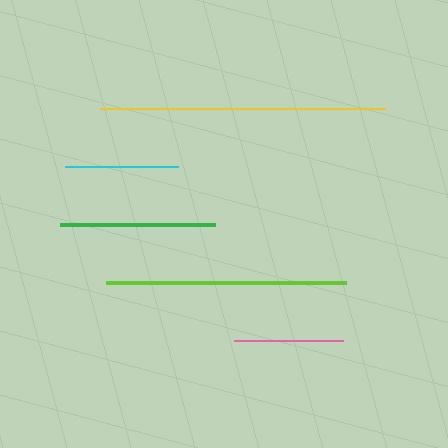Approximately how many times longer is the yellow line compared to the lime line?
The yellow line is approximately 1.2 times the length of the lime line.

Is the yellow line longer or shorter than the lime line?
The yellow line is longer than the lime line.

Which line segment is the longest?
The yellow line is the longest at approximately 285 pixels.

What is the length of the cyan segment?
The cyan segment is approximately 113 pixels long.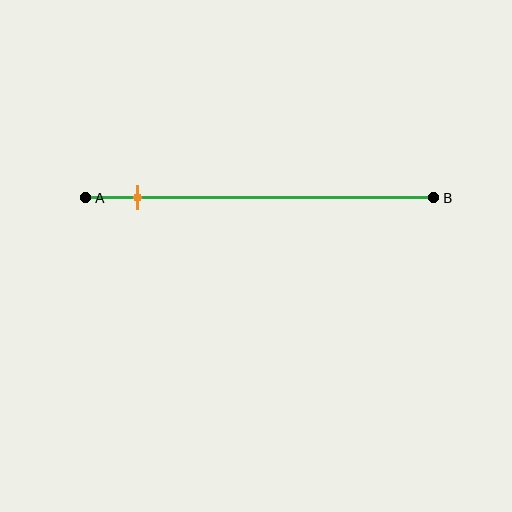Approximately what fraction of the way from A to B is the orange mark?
The orange mark is approximately 15% of the way from A to B.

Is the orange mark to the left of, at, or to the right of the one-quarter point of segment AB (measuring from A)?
The orange mark is to the left of the one-quarter point of segment AB.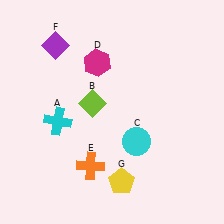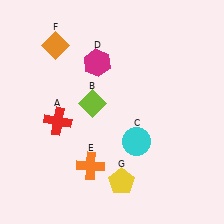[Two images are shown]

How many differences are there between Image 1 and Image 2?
There are 2 differences between the two images.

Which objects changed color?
A changed from cyan to red. F changed from purple to orange.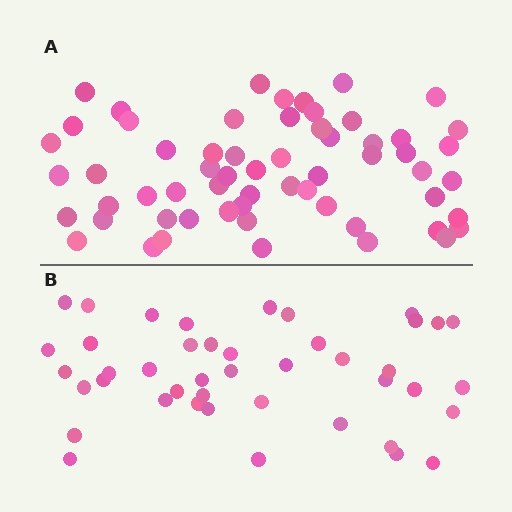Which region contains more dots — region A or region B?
Region A (the top region) has more dots.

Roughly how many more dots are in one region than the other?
Region A has approximately 15 more dots than region B.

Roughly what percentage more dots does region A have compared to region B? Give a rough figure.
About 40% more.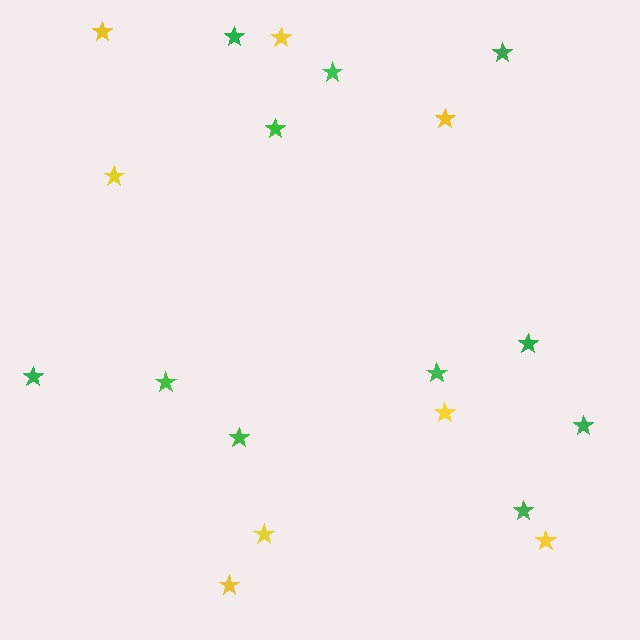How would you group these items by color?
There are 2 groups: one group of yellow stars (8) and one group of green stars (11).